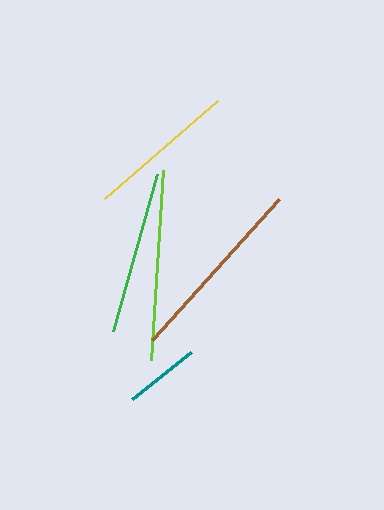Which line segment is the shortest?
The teal line is the shortest at approximately 75 pixels.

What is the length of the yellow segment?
The yellow segment is approximately 149 pixels long.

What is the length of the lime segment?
The lime segment is approximately 191 pixels long.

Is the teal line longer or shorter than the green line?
The green line is longer than the teal line.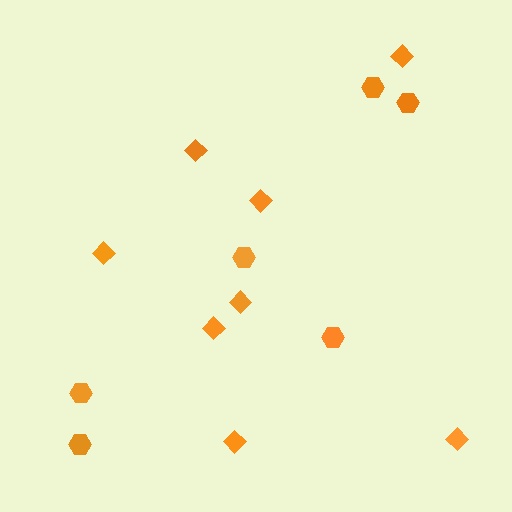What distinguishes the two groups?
There are 2 groups: one group of diamonds (8) and one group of hexagons (6).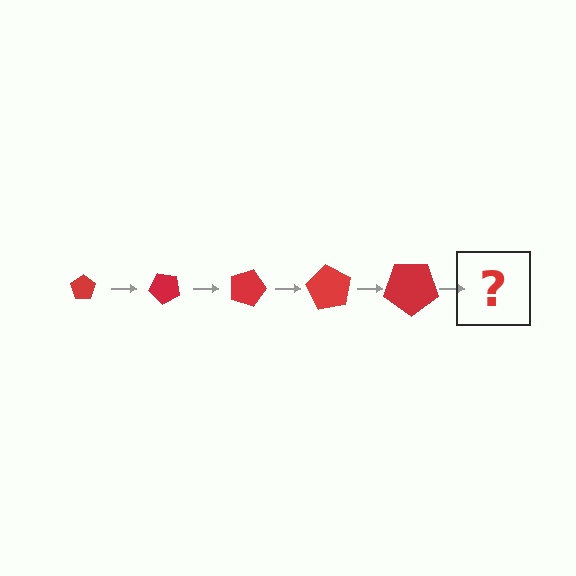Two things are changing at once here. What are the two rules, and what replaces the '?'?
The two rules are that the pentagon grows larger each step and it rotates 45 degrees each step. The '?' should be a pentagon, larger than the previous one and rotated 225 degrees from the start.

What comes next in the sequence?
The next element should be a pentagon, larger than the previous one and rotated 225 degrees from the start.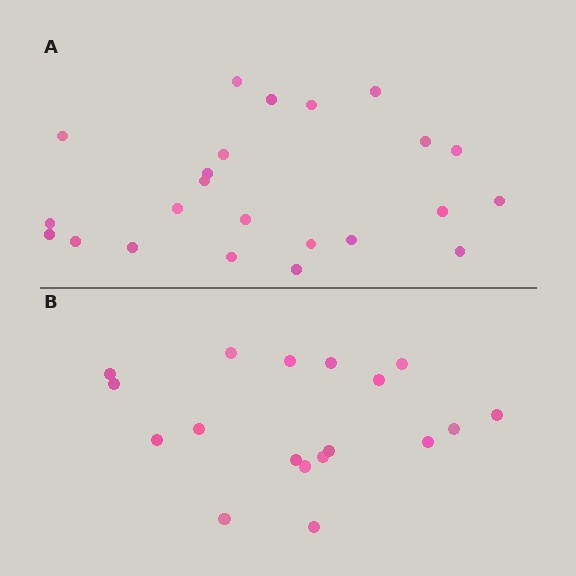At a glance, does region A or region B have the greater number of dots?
Region A (the top region) has more dots.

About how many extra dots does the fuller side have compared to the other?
Region A has about 5 more dots than region B.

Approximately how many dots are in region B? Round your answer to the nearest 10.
About 20 dots. (The exact count is 18, which rounds to 20.)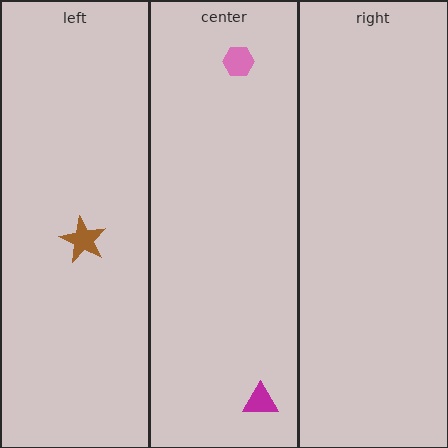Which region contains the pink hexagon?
The center region.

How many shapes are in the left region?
1.